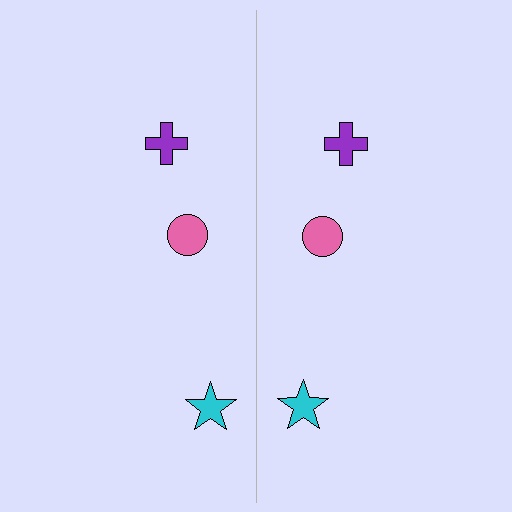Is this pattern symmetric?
Yes, this pattern has bilateral (reflection) symmetry.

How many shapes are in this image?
There are 6 shapes in this image.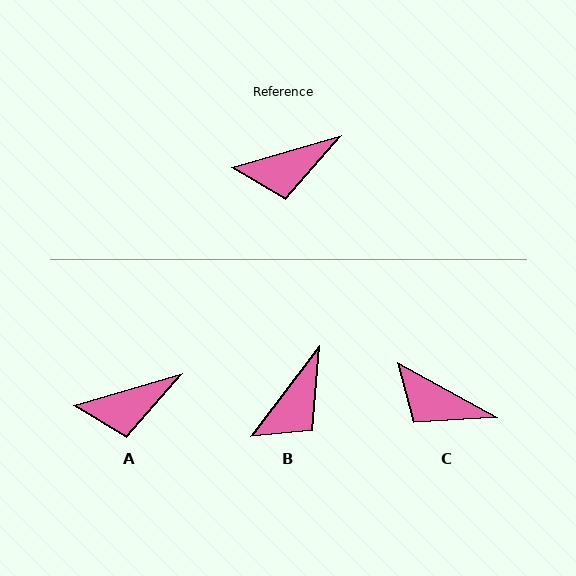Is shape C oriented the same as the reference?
No, it is off by about 45 degrees.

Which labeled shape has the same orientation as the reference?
A.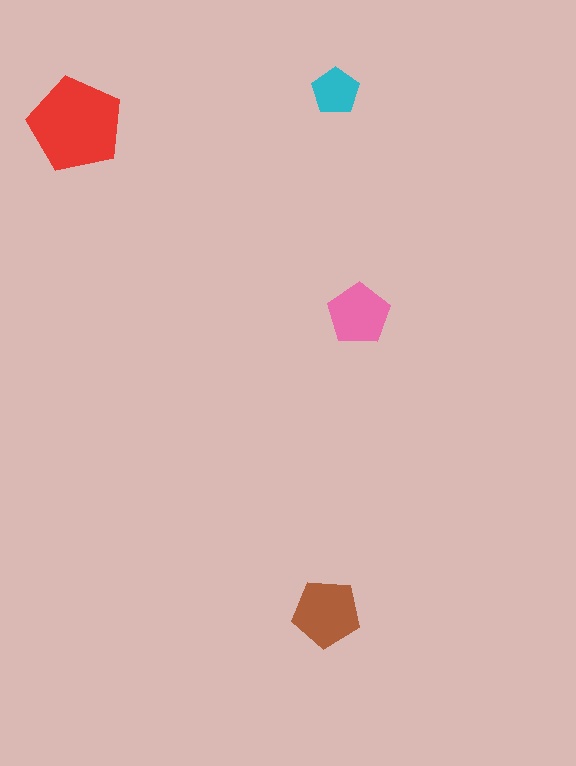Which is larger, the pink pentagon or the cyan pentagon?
The pink one.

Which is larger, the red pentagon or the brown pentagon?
The red one.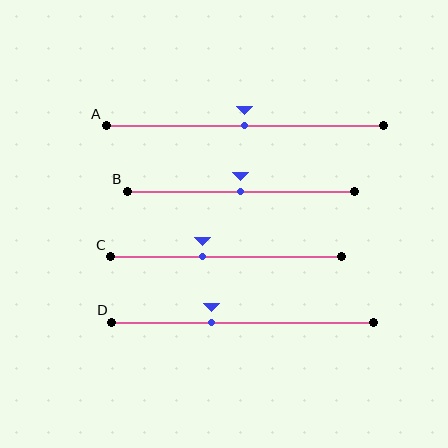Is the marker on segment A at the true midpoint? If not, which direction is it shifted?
Yes, the marker on segment A is at the true midpoint.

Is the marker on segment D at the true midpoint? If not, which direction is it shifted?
No, the marker on segment D is shifted to the left by about 12% of the segment length.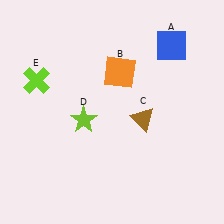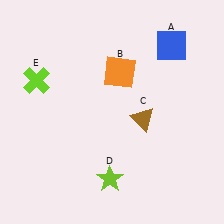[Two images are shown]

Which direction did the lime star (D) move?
The lime star (D) moved down.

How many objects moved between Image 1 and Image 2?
1 object moved between the two images.